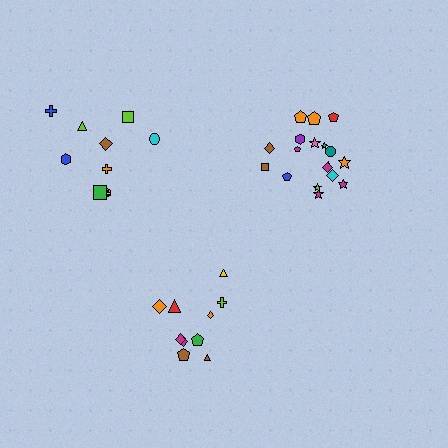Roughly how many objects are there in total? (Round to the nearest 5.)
Roughly 40 objects in total.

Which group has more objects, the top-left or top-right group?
The top-right group.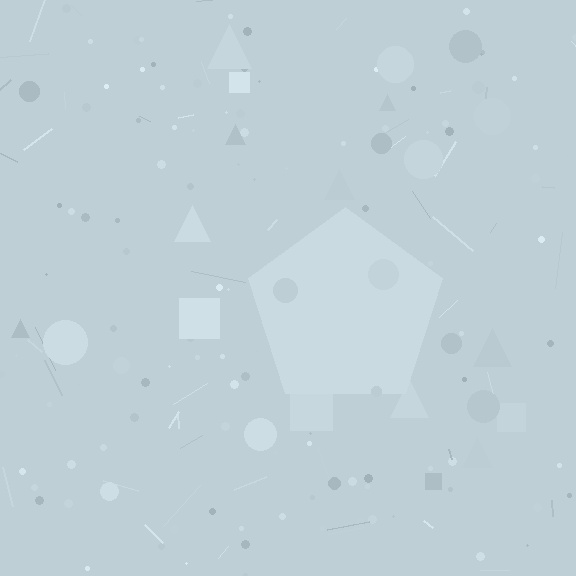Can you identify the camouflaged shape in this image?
The camouflaged shape is a pentagon.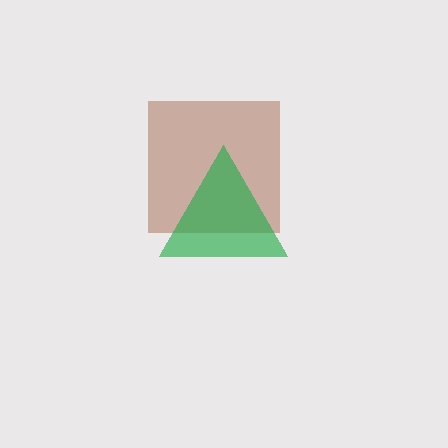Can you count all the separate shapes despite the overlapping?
Yes, there are 2 separate shapes.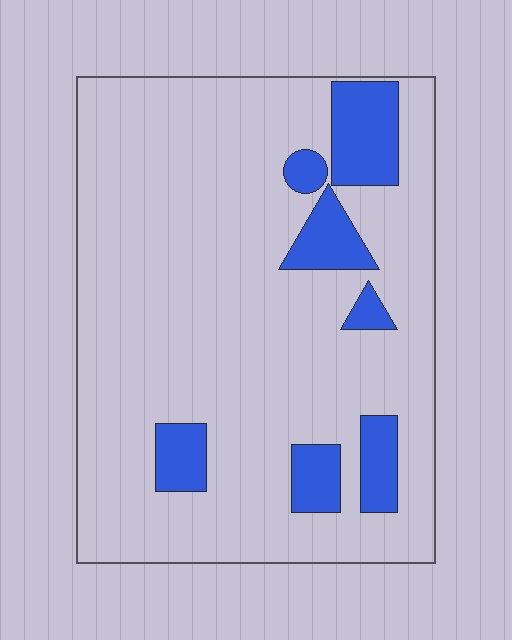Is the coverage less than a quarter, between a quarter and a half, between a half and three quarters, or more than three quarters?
Less than a quarter.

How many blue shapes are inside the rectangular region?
7.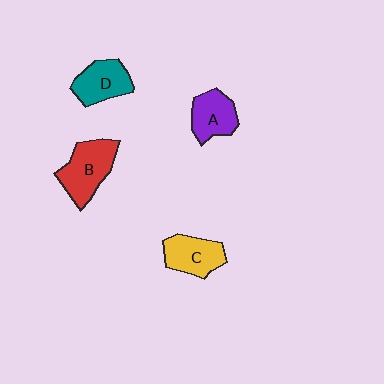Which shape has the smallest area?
Shape A (purple).